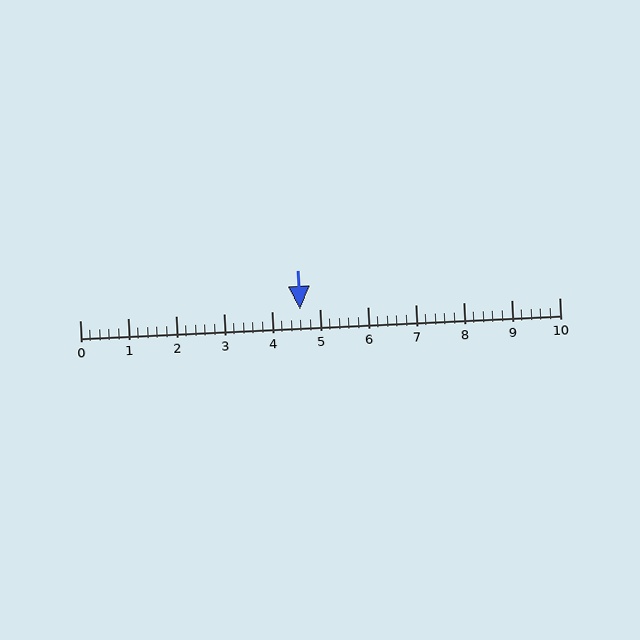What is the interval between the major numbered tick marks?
The major tick marks are spaced 1 units apart.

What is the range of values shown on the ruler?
The ruler shows values from 0 to 10.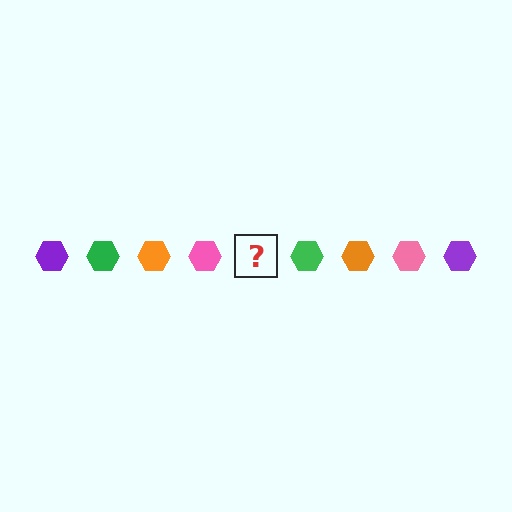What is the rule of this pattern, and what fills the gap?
The rule is that the pattern cycles through purple, green, orange, pink hexagons. The gap should be filled with a purple hexagon.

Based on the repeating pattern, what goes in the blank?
The blank should be a purple hexagon.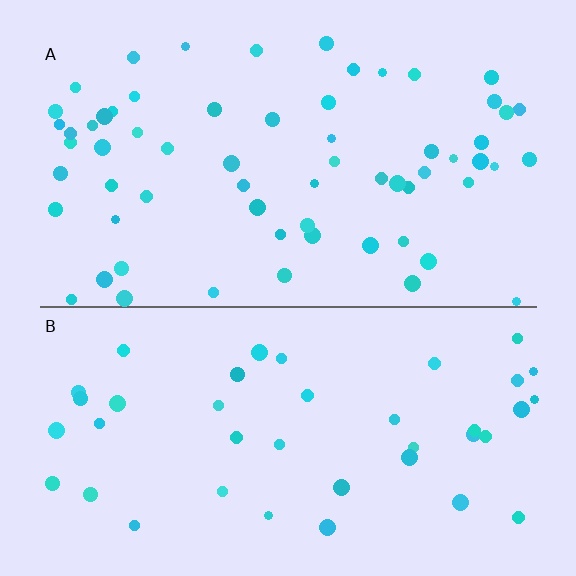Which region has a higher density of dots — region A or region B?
A (the top).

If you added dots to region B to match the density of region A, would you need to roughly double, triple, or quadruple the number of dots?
Approximately double.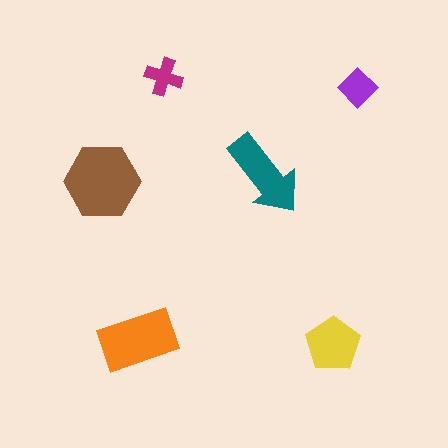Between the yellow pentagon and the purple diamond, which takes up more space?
The yellow pentagon.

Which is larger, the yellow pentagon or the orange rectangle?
The orange rectangle.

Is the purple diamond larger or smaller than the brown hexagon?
Smaller.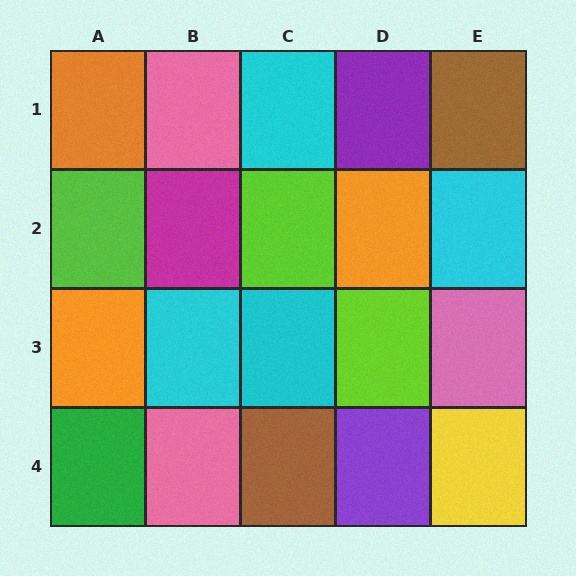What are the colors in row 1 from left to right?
Orange, pink, cyan, purple, brown.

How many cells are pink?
3 cells are pink.